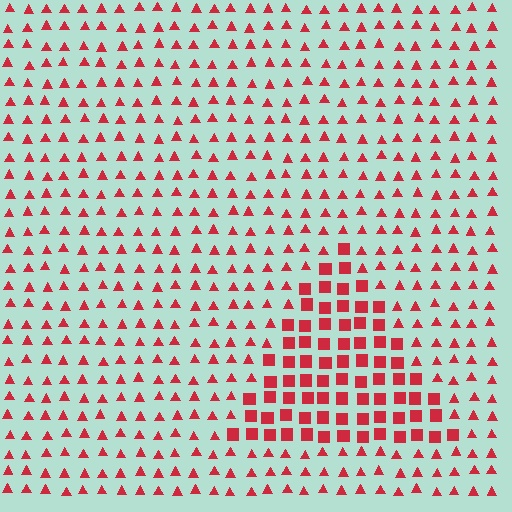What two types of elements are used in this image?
The image uses squares inside the triangle region and triangles outside it.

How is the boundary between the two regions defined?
The boundary is defined by a change in element shape: squares inside vs. triangles outside. All elements share the same color and spacing.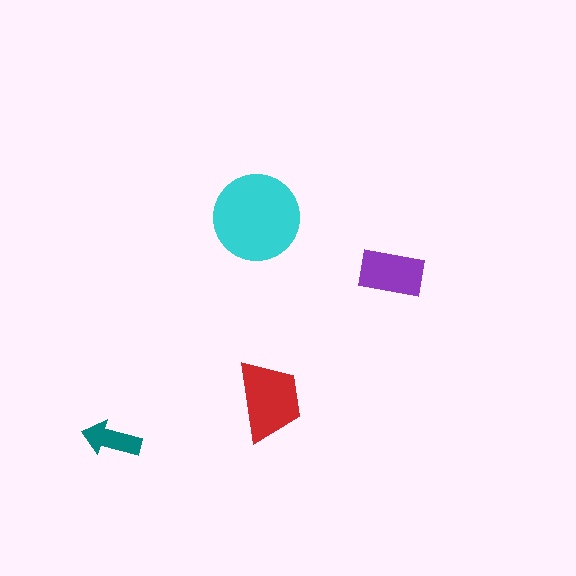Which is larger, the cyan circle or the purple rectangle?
The cyan circle.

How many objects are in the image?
There are 4 objects in the image.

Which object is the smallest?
The teal arrow.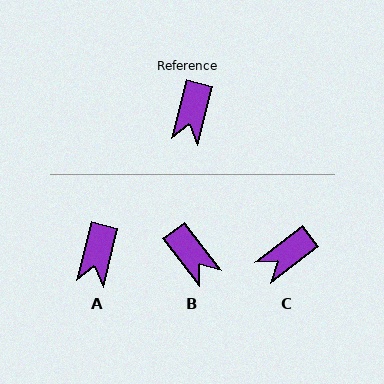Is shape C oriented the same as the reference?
No, it is off by about 38 degrees.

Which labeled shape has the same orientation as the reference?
A.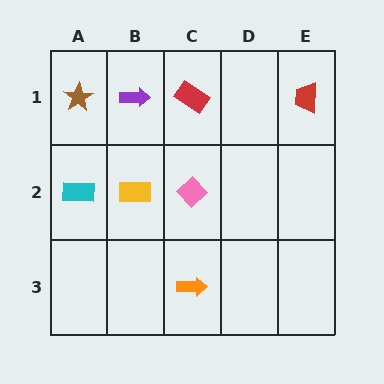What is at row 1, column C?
A red rectangle.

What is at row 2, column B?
A yellow rectangle.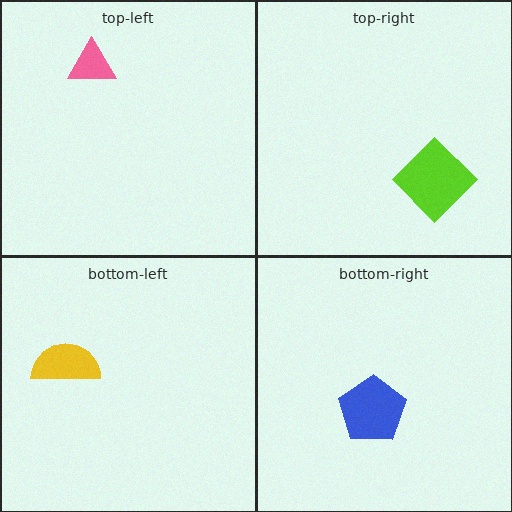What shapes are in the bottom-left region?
The yellow semicircle.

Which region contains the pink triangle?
The top-left region.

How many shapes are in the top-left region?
1.